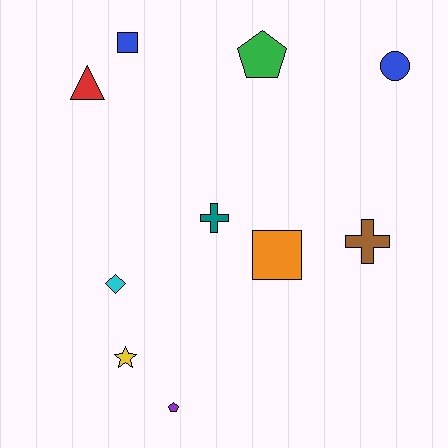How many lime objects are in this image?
There are no lime objects.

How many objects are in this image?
There are 10 objects.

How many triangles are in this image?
There is 1 triangle.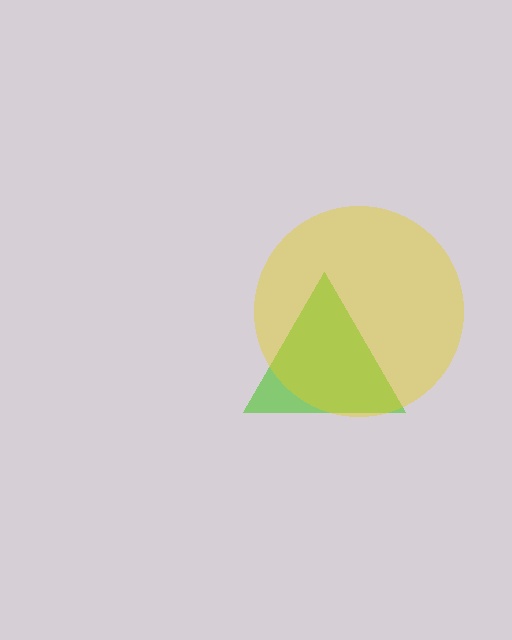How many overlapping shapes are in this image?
There are 2 overlapping shapes in the image.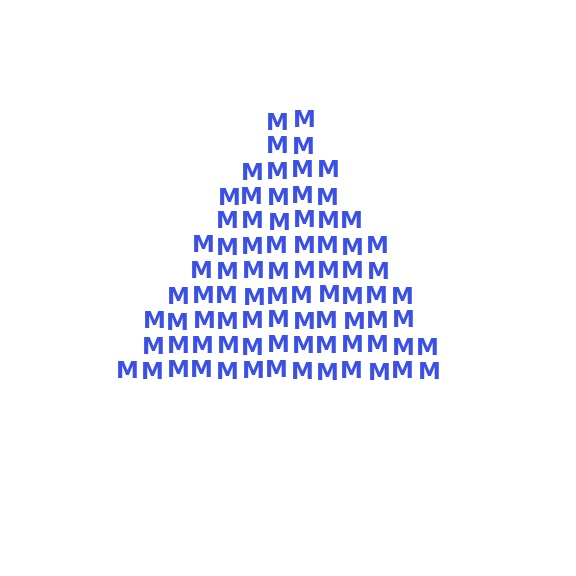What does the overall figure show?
The overall figure shows a triangle.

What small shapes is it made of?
It is made of small letter M's.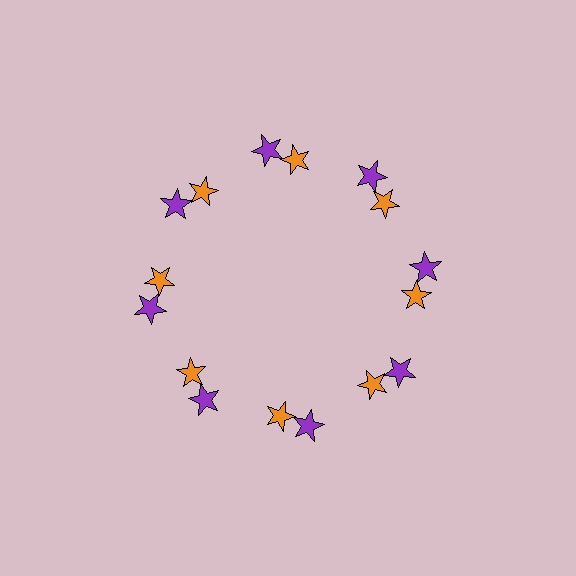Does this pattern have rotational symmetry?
Yes, this pattern has 8-fold rotational symmetry. It looks the same after rotating 45 degrees around the center.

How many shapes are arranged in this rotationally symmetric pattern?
There are 16 shapes, arranged in 8 groups of 2.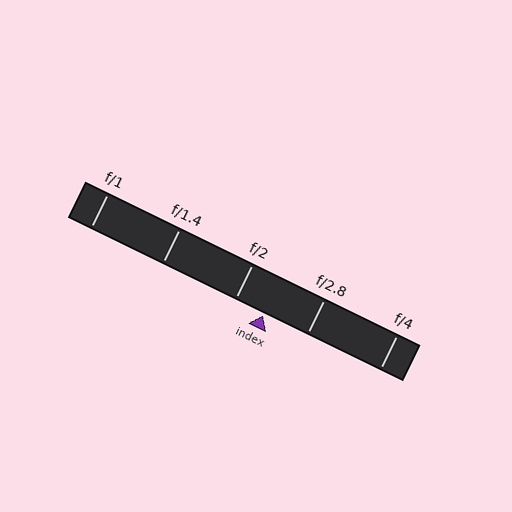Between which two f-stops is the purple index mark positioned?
The index mark is between f/2 and f/2.8.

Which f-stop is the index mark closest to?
The index mark is closest to f/2.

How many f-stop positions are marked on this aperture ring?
There are 5 f-stop positions marked.